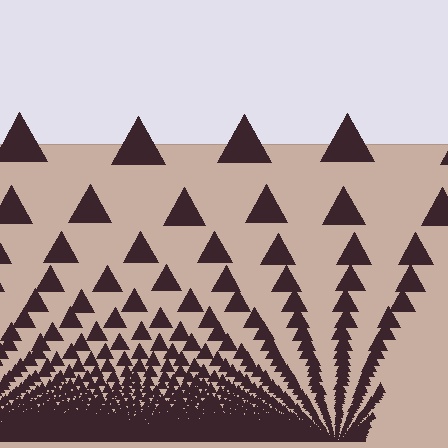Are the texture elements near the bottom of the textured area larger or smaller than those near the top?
Smaller. The gradient is inverted — elements near the bottom are smaller and denser.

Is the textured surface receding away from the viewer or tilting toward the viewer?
The surface appears to tilt toward the viewer. Texture elements get larger and sparser toward the top.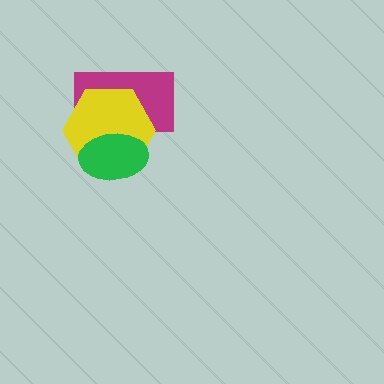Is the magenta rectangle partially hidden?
Yes, it is partially covered by another shape.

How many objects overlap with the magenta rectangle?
2 objects overlap with the magenta rectangle.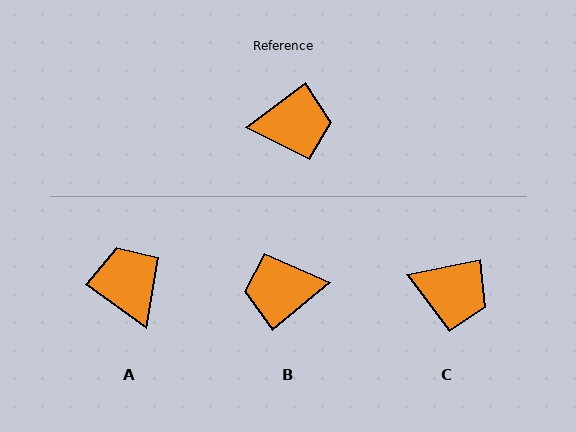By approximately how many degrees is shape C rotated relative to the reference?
Approximately 26 degrees clockwise.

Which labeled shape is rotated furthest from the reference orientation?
B, about 178 degrees away.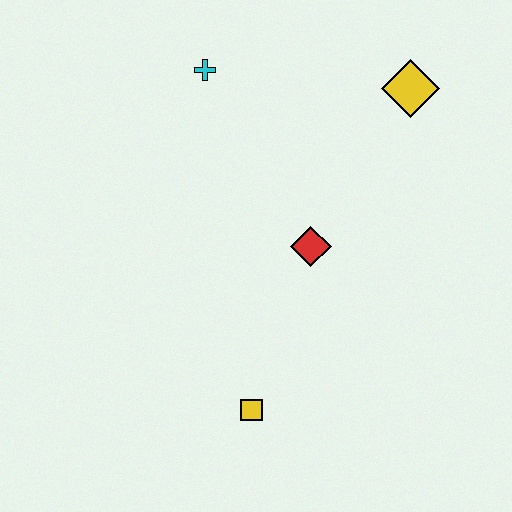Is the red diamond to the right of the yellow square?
Yes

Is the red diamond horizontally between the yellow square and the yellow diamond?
Yes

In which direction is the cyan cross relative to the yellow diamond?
The cyan cross is to the left of the yellow diamond.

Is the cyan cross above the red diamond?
Yes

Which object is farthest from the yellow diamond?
The yellow square is farthest from the yellow diamond.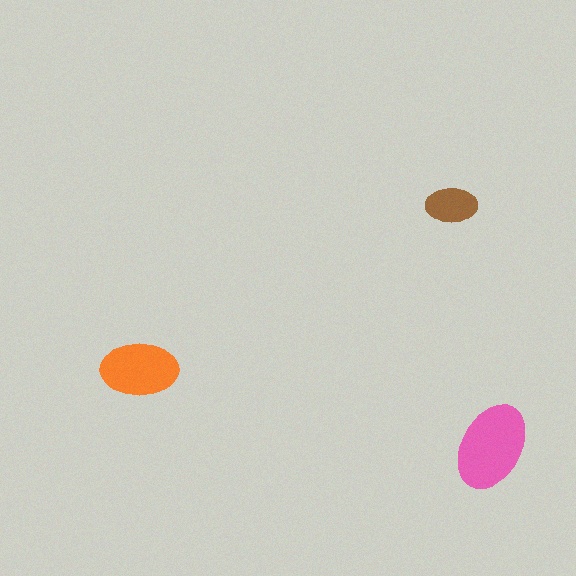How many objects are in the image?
There are 3 objects in the image.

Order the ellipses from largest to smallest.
the pink one, the orange one, the brown one.